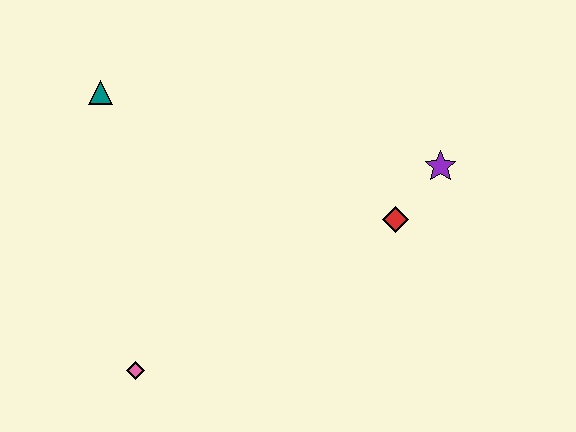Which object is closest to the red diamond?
The purple star is closest to the red diamond.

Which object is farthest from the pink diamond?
The purple star is farthest from the pink diamond.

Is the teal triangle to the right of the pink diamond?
No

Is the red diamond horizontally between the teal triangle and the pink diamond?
No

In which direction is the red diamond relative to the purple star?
The red diamond is below the purple star.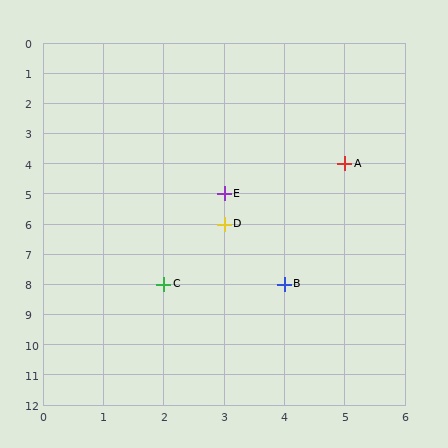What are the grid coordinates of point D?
Point D is at grid coordinates (3, 6).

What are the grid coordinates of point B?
Point B is at grid coordinates (4, 8).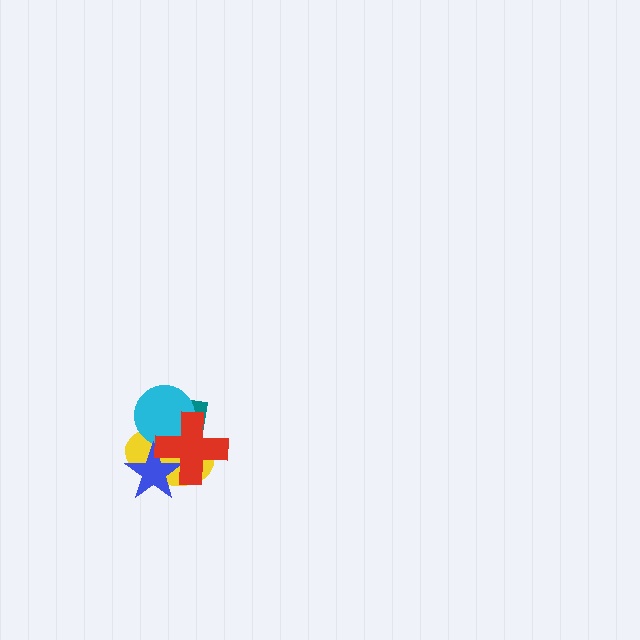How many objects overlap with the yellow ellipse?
4 objects overlap with the yellow ellipse.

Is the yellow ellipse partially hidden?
Yes, it is partially covered by another shape.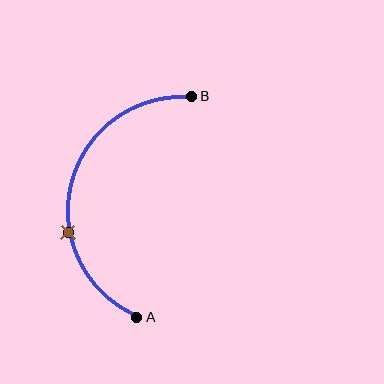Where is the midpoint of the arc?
The arc midpoint is the point on the curve farthest from the straight line joining A and B. It sits to the left of that line.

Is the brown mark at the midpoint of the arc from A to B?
No. The brown mark lies on the arc but is closer to endpoint A. The arc midpoint would be at the point on the curve equidistant along the arc from both A and B.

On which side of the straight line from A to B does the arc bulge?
The arc bulges to the left of the straight line connecting A and B.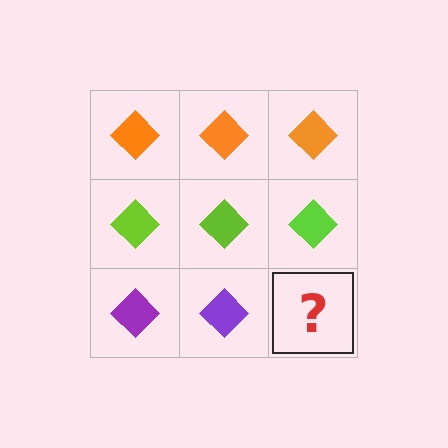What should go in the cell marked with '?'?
The missing cell should contain a purple diamond.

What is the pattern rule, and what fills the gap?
The rule is that each row has a consistent color. The gap should be filled with a purple diamond.